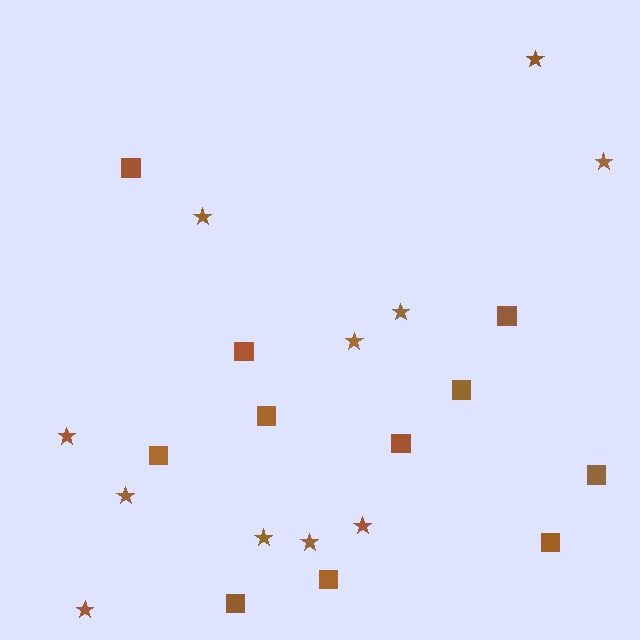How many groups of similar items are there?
There are 2 groups: one group of stars (11) and one group of squares (11).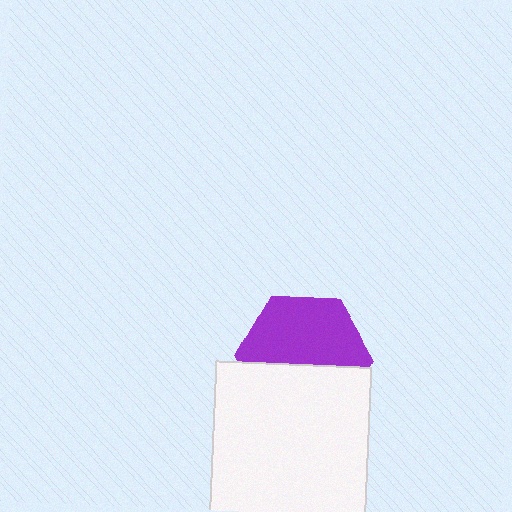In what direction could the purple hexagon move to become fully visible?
The purple hexagon could move up. That would shift it out from behind the white rectangle entirely.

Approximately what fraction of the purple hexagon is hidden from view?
Roughly 44% of the purple hexagon is hidden behind the white rectangle.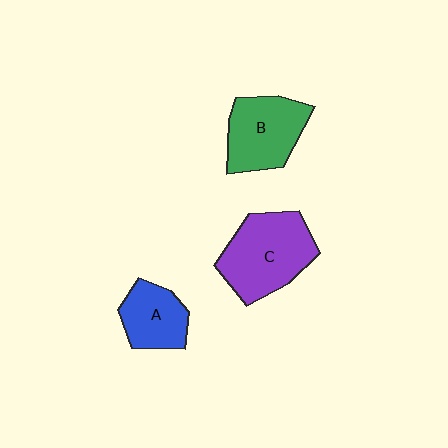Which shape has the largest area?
Shape C (purple).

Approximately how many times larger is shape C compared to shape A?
Approximately 1.7 times.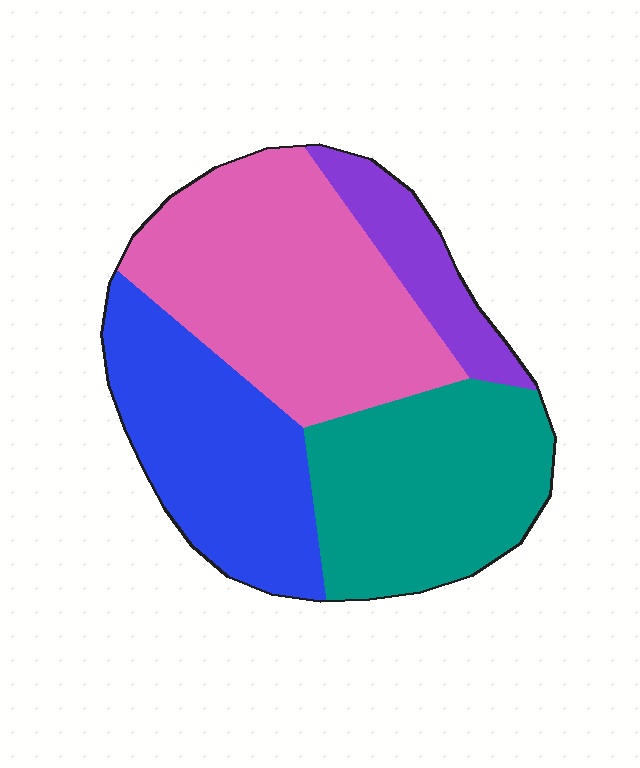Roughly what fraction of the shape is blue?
Blue covers roughly 25% of the shape.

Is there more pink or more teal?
Pink.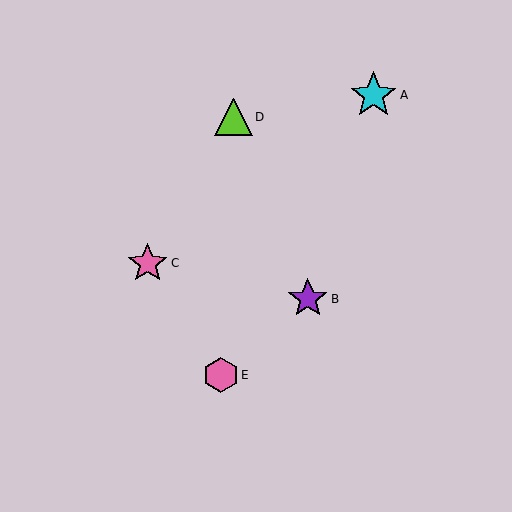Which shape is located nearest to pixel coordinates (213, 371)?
The pink hexagon (labeled E) at (221, 375) is nearest to that location.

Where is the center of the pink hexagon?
The center of the pink hexagon is at (221, 375).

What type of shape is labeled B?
Shape B is a purple star.